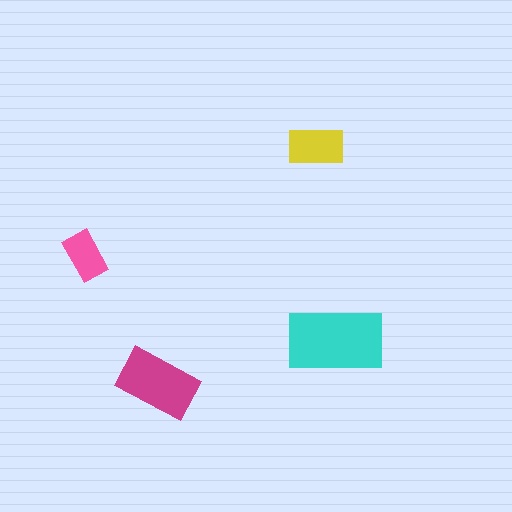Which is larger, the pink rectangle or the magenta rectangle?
The magenta one.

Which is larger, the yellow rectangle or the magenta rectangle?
The magenta one.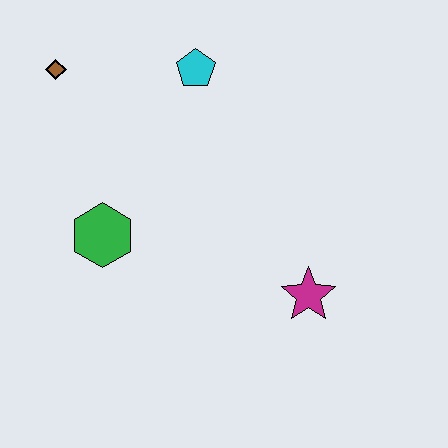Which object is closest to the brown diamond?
The cyan pentagon is closest to the brown diamond.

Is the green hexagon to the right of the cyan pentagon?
No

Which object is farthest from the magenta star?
The brown diamond is farthest from the magenta star.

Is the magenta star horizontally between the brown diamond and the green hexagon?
No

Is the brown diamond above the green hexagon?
Yes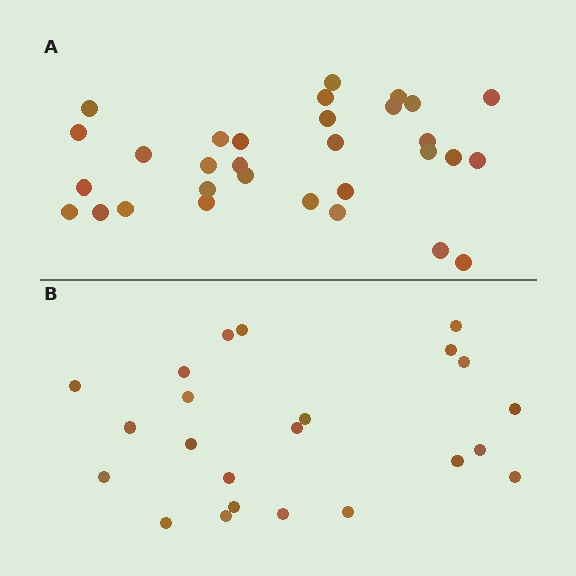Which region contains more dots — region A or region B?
Region A (the top region) has more dots.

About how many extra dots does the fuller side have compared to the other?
Region A has roughly 8 or so more dots than region B.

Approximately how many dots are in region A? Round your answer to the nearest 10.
About 30 dots. (The exact count is 31, which rounds to 30.)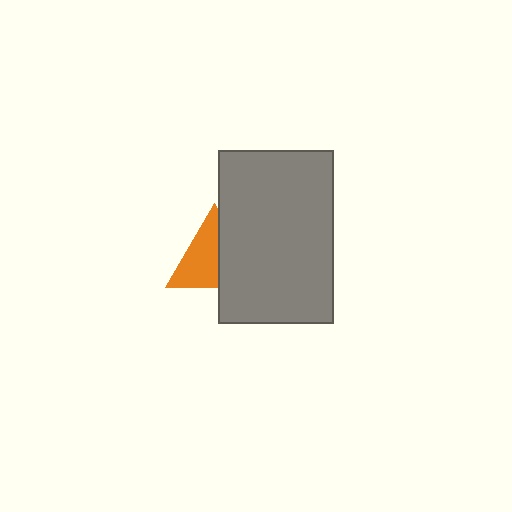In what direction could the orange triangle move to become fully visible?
The orange triangle could move left. That would shift it out from behind the gray rectangle entirely.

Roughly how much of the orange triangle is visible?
About half of it is visible (roughly 57%).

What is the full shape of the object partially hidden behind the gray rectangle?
The partially hidden object is an orange triangle.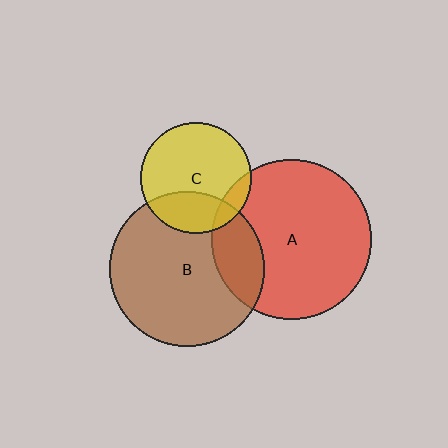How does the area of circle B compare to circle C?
Approximately 1.9 times.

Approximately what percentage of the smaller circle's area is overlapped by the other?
Approximately 10%.